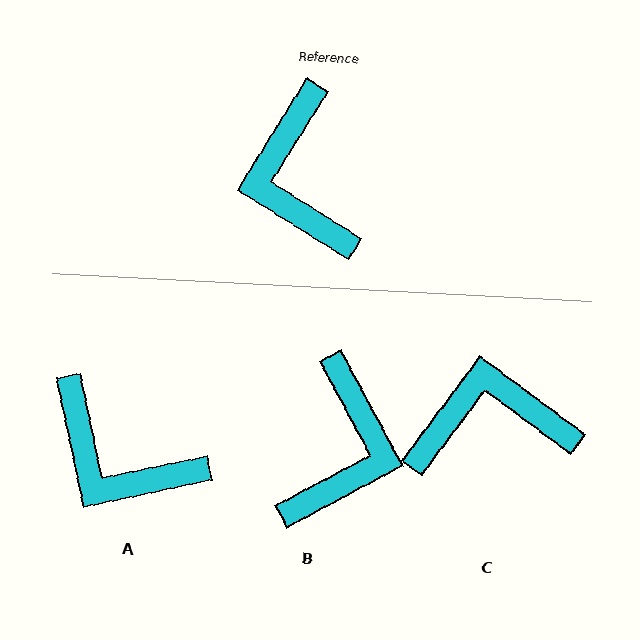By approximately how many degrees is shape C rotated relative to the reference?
Approximately 95 degrees clockwise.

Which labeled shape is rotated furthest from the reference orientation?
B, about 150 degrees away.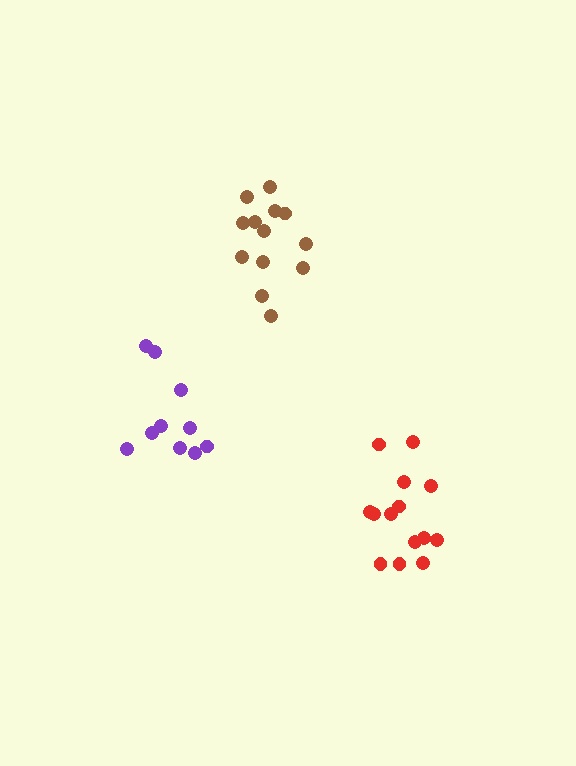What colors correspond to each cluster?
The clusters are colored: brown, red, purple.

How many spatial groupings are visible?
There are 3 spatial groupings.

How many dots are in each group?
Group 1: 13 dots, Group 2: 14 dots, Group 3: 10 dots (37 total).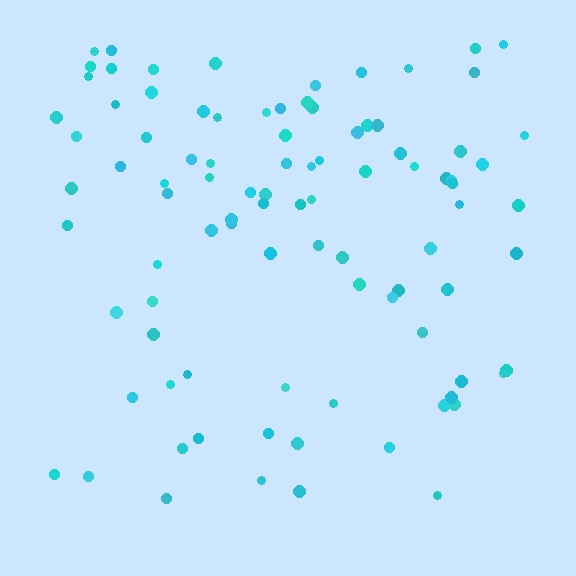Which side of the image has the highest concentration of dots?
The top.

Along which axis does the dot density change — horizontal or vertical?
Vertical.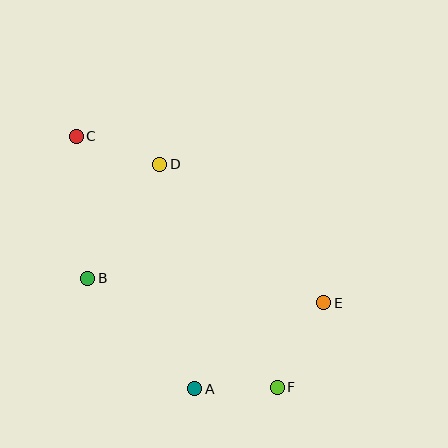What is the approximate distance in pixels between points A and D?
The distance between A and D is approximately 227 pixels.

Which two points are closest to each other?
Points A and F are closest to each other.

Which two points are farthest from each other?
Points C and F are farthest from each other.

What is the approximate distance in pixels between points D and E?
The distance between D and E is approximately 215 pixels.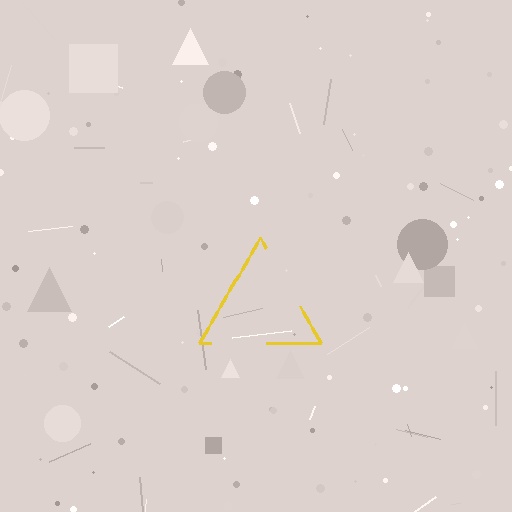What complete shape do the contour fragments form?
The contour fragments form a triangle.